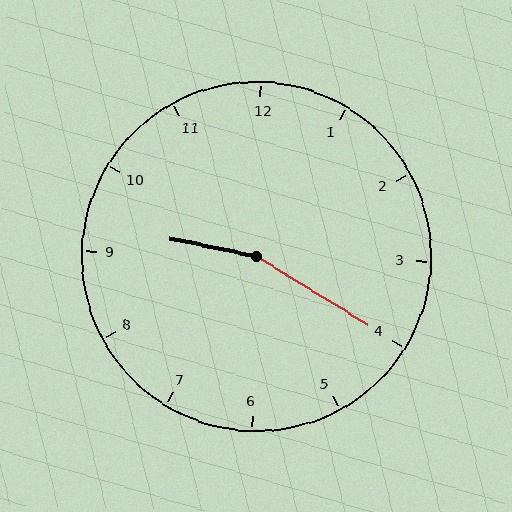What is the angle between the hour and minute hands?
Approximately 160 degrees.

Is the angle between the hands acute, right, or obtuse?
It is obtuse.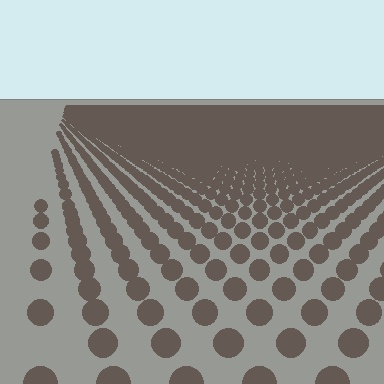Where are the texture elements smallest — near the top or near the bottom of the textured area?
Near the top.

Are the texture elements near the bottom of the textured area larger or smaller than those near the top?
Larger. Near the bottom, elements are closer to the viewer and appear at a bigger on-screen size.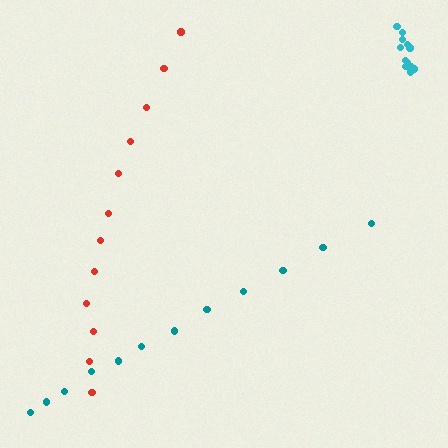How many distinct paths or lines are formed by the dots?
There are 3 distinct paths.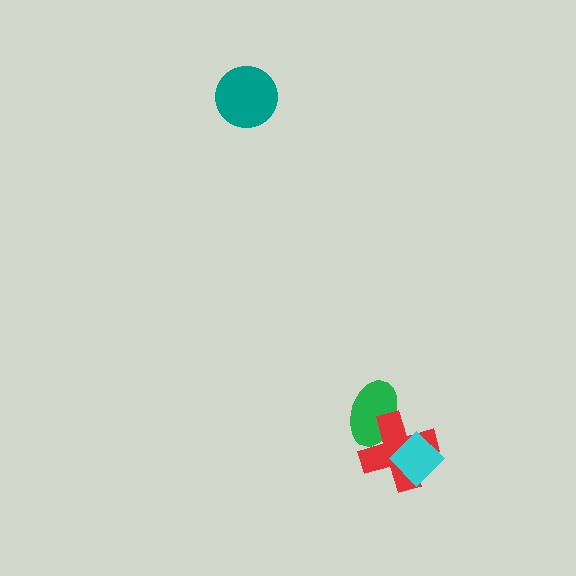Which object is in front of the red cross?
The cyan diamond is in front of the red cross.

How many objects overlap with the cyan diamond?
1 object overlaps with the cyan diamond.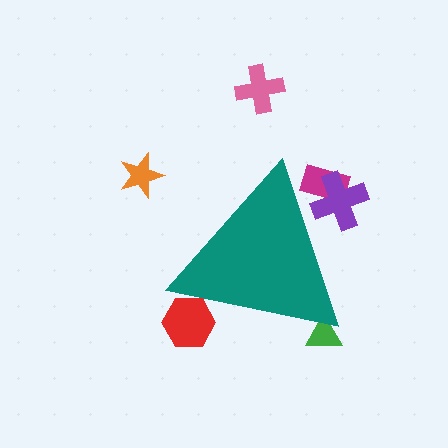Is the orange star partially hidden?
No, the orange star is fully visible.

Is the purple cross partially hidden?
Yes, the purple cross is partially hidden behind the teal triangle.